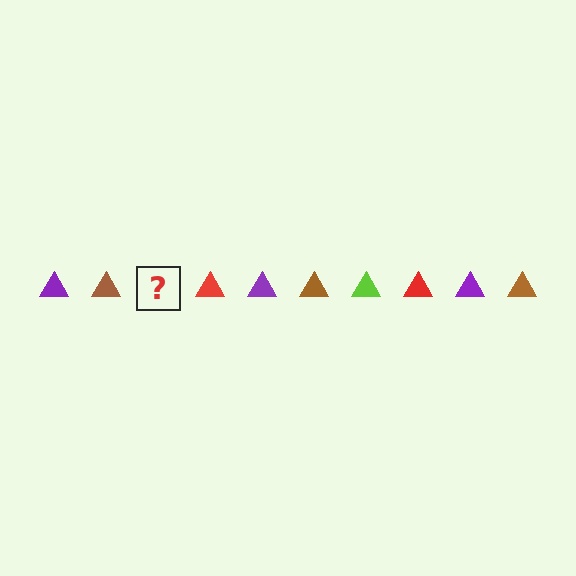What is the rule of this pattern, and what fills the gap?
The rule is that the pattern cycles through purple, brown, lime, red triangles. The gap should be filled with a lime triangle.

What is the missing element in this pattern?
The missing element is a lime triangle.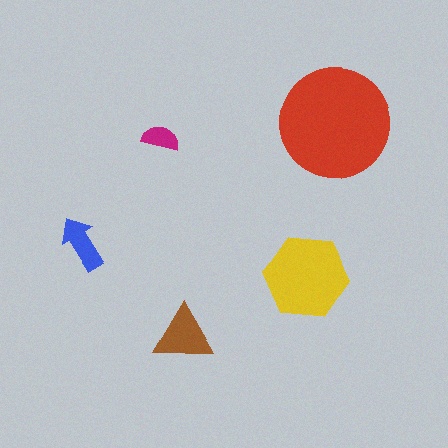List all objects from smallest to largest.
The magenta semicircle, the blue arrow, the brown triangle, the yellow hexagon, the red circle.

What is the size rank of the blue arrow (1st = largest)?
4th.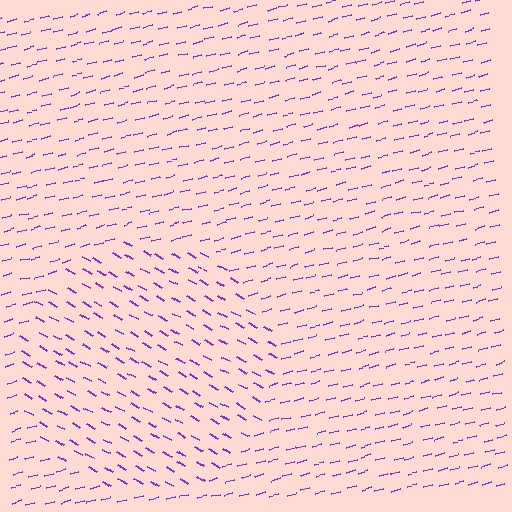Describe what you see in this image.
The image is filled with small purple line segments. A circle region in the image has lines oriented differently from the surrounding lines, creating a visible texture boundary.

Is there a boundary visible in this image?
Yes, there is a texture boundary formed by a change in line orientation.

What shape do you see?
I see a circle.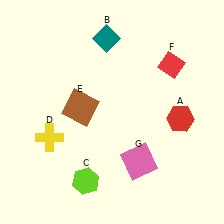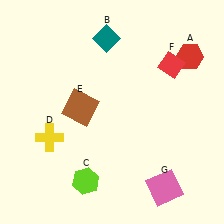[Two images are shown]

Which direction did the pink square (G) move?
The pink square (G) moved down.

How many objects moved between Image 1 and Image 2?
2 objects moved between the two images.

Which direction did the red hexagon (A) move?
The red hexagon (A) moved up.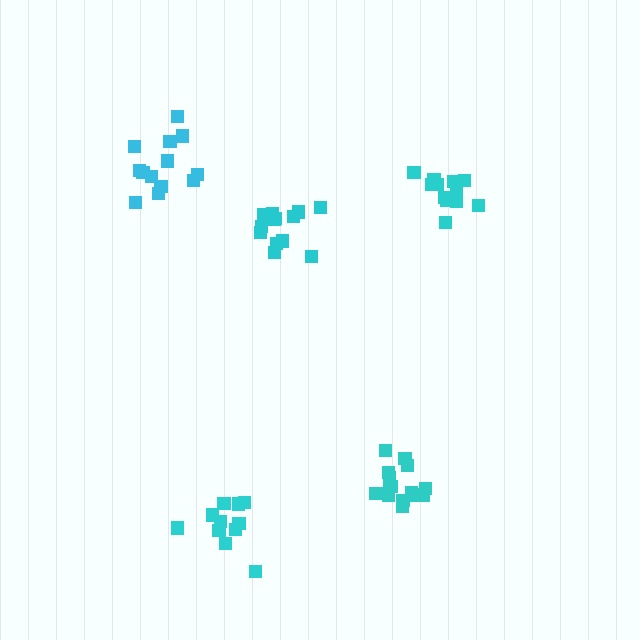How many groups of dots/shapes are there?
There are 5 groups.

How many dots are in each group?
Group 1: 12 dots, Group 2: 13 dots, Group 3: 15 dots, Group 4: 13 dots, Group 5: 13 dots (66 total).